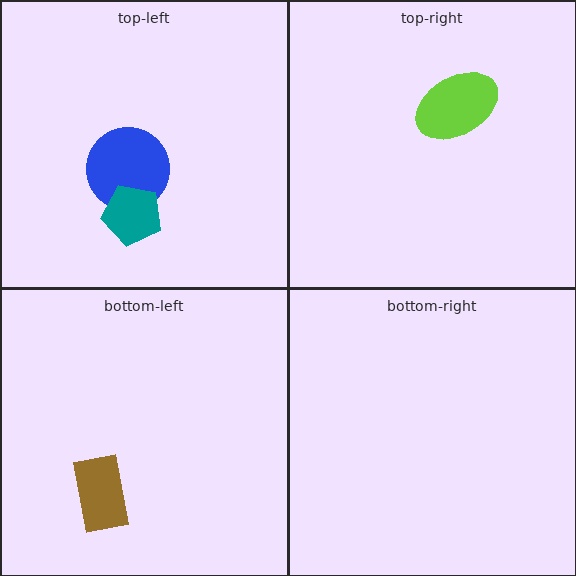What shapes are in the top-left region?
The blue circle, the teal pentagon.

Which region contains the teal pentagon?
The top-left region.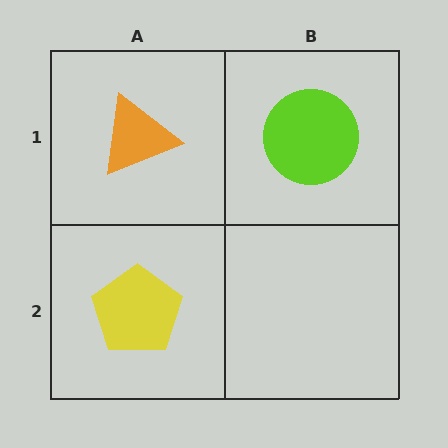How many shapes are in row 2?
1 shape.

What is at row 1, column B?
A lime circle.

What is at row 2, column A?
A yellow pentagon.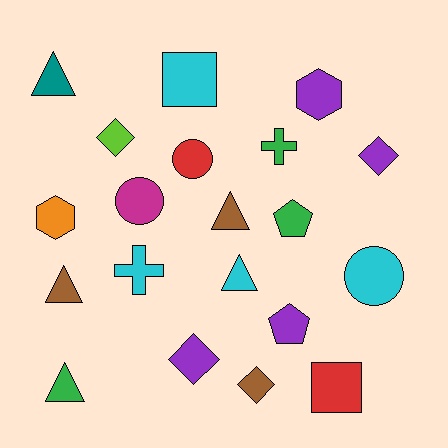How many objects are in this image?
There are 20 objects.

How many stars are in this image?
There are no stars.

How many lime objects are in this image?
There is 1 lime object.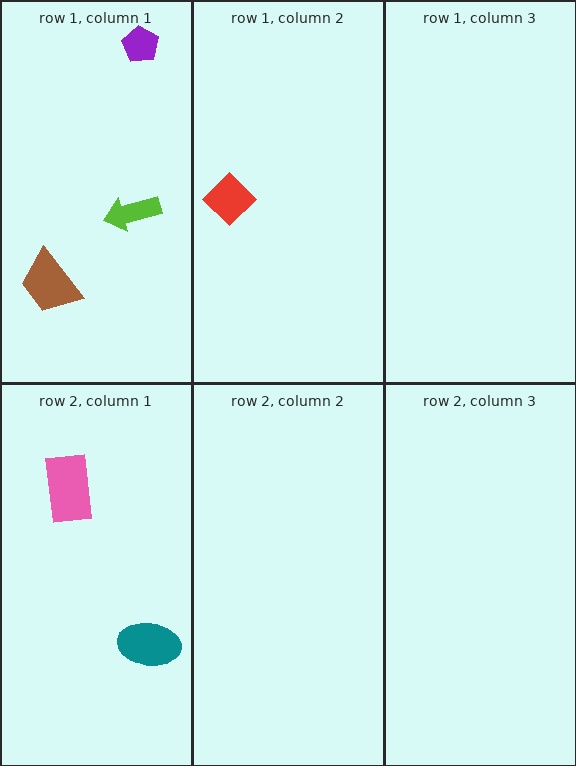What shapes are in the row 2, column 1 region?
The pink rectangle, the teal ellipse.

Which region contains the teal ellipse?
The row 2, column 1 region.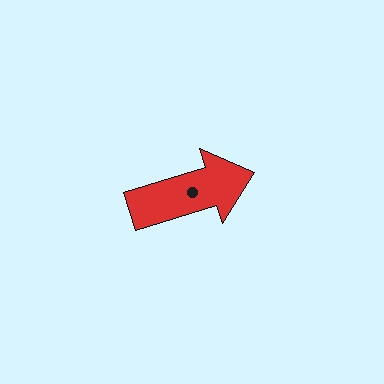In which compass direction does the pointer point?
East.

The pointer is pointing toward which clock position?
Roughly 2 o'clock.